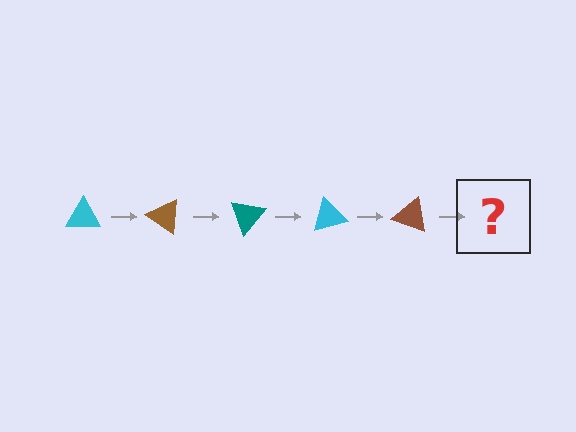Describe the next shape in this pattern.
It should be a teal triangle, rotated 175 degrees from the start.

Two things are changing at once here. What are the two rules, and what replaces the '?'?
The two rules are that it rotates 35 degrees each step and the color cycles through cyan, brown, and teal. The '?' should be a teal triangle, rotated 175 degrees from the start.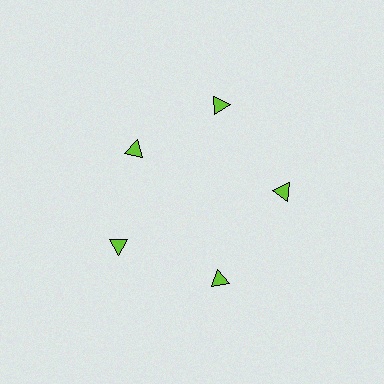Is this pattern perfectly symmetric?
No. The 5 lime triangles are arranged in a ring, but one element near the 10 o'clock position is pulled inward toward the center, breaking the 5-fold rotational symmetry.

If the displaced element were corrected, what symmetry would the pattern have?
It would have 5-fold rotational symmetry — the pattern would map onto itself every 72 degrees.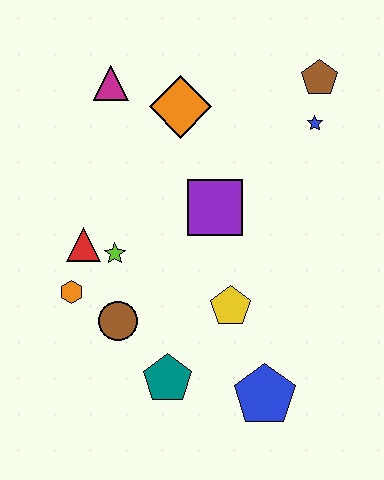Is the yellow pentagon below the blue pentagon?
No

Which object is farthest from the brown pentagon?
The teal pentagon is farthest from the brown pentagon.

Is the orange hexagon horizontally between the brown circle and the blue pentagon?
No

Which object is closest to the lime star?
The red triangle is closest to the lime star.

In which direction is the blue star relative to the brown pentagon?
The blue star is below the brown pentagon.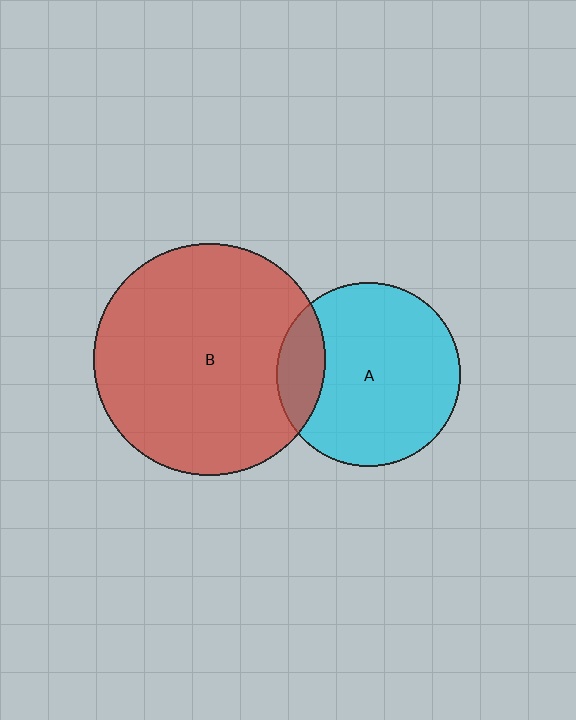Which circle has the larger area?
Circle B (red).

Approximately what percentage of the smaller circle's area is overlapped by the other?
Approximately 15%.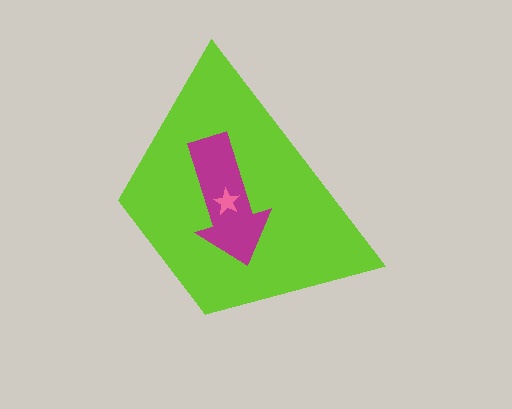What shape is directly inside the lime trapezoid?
The magenta arrow.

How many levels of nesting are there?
3.